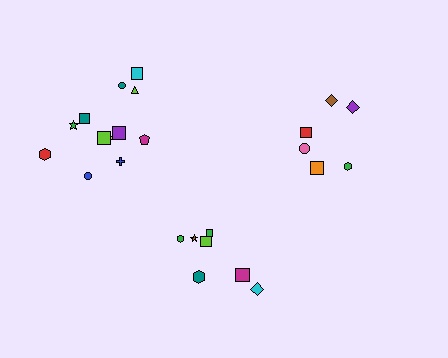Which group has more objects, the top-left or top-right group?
The top-left group.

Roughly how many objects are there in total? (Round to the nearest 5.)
Roughly 25 objects in total.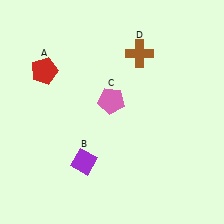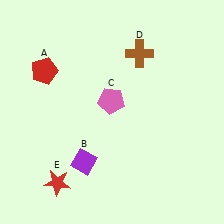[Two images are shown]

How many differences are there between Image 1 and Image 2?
There is 1 difference between the two images.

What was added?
A red star (E) was added in Image 2.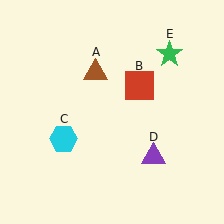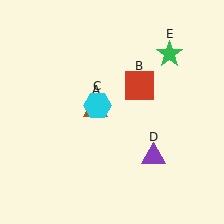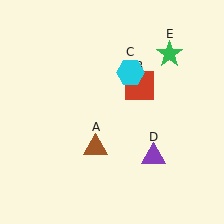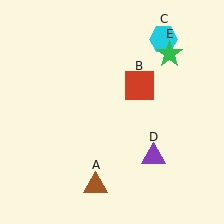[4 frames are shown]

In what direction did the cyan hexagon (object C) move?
The cyan hexagon (object C) moved up and to the right.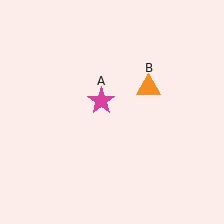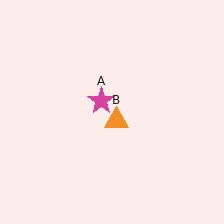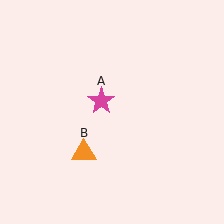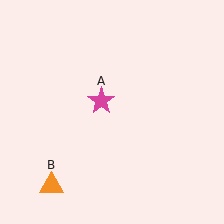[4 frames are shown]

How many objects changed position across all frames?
1 object changed position: orange triangle (object B).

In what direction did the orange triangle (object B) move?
The orange triangle (object B) moved down and to the left.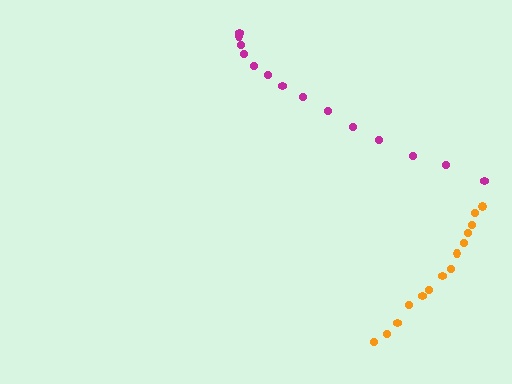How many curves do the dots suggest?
There are 2 distinct paths.